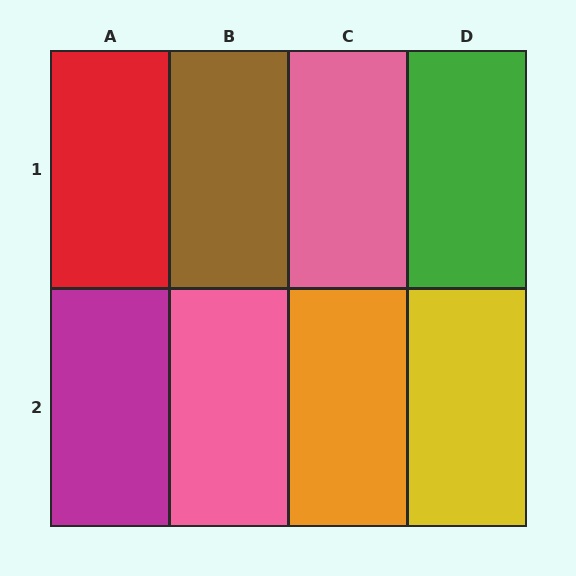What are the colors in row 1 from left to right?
Red, brown, pink, green.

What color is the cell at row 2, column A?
Magenta.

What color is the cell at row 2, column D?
Yellow.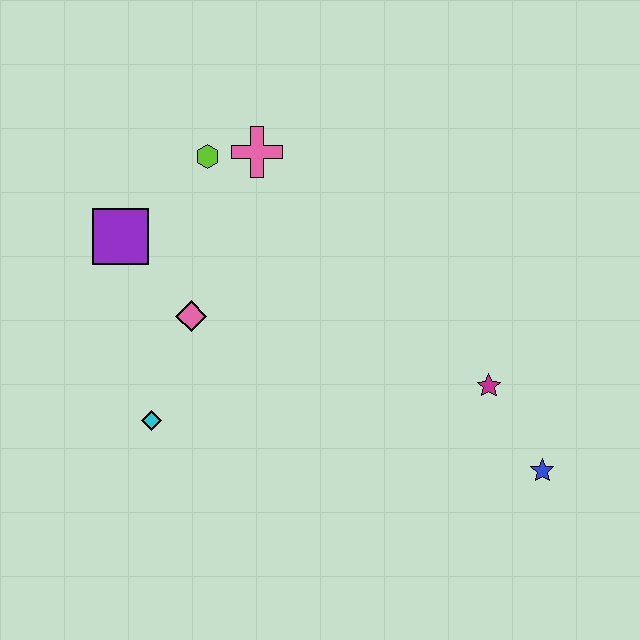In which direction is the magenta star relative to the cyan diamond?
The magenta star is to the right of the cyan diamond.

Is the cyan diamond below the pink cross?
Yes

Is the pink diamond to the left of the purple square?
No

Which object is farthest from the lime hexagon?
The blue star is farthest from the lime hexagon.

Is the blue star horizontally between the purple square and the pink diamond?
No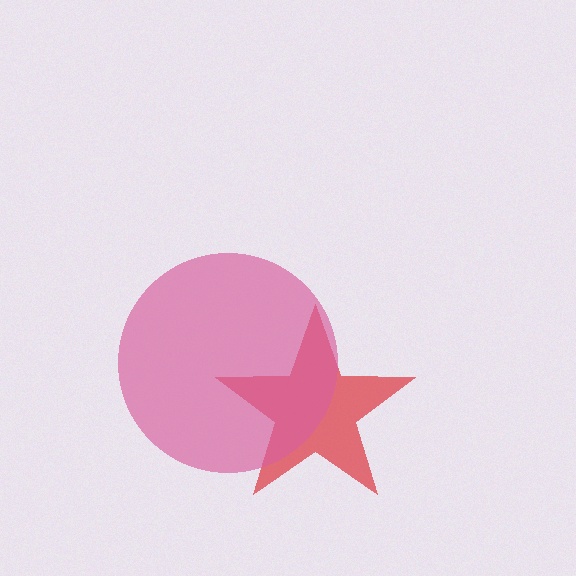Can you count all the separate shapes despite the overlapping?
Yes, there are 2 separate shapes.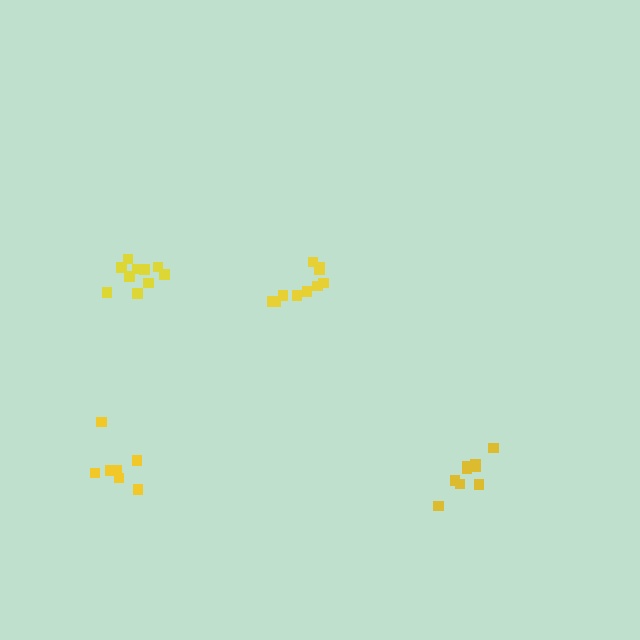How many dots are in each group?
Group 1: 7 dots, Group 2: 10 dots, Group 3: 10 dots, Group 4: 10 dots (37 total).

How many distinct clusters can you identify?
There are 4 distinct clusters.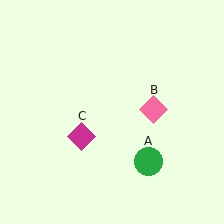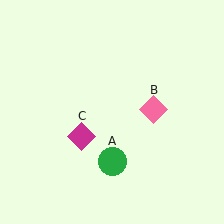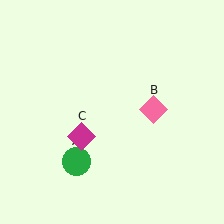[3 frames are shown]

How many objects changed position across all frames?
1 object changed position: green circle (object A).